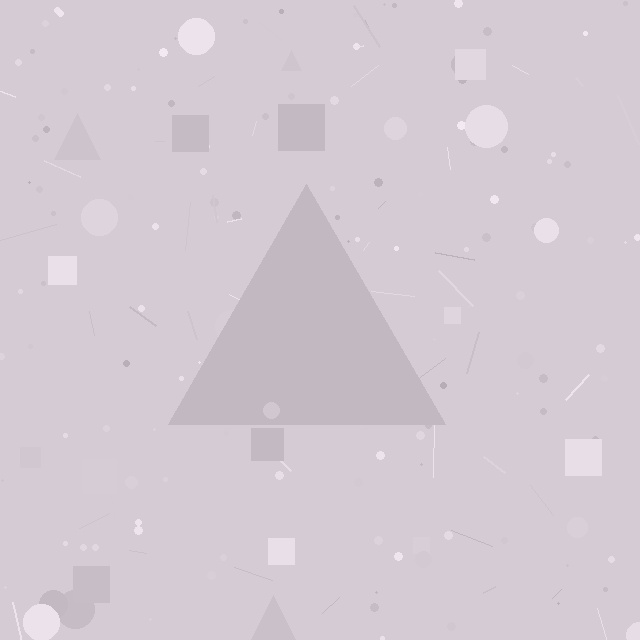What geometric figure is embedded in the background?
A triangle is embedded in the background.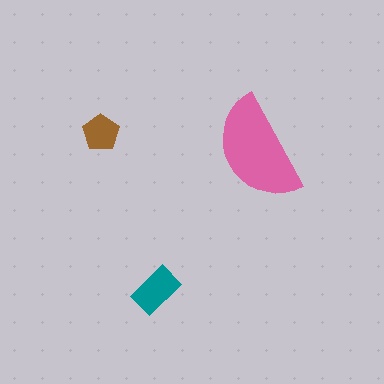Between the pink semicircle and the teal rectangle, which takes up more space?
The pink semicircle.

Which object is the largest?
The pink semicircle.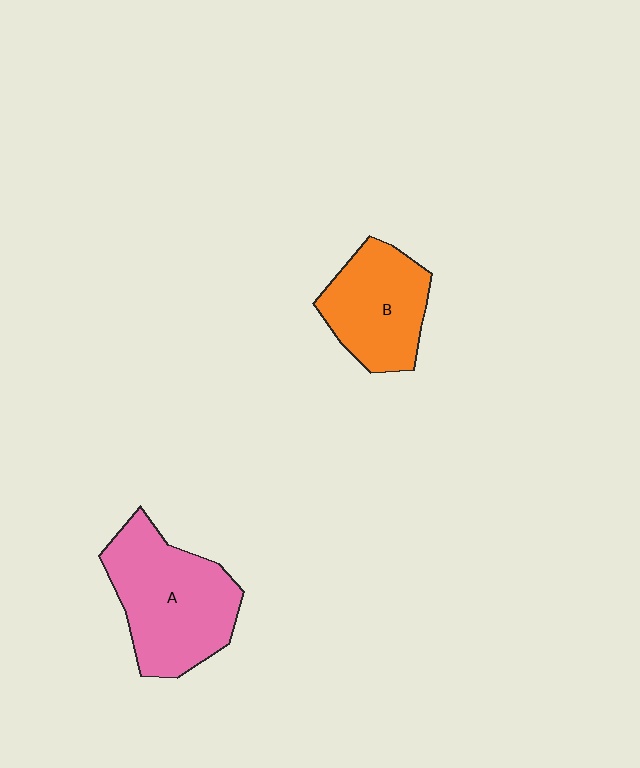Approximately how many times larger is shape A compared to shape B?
Approximately 1.3 times.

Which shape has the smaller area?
Shape B (orange).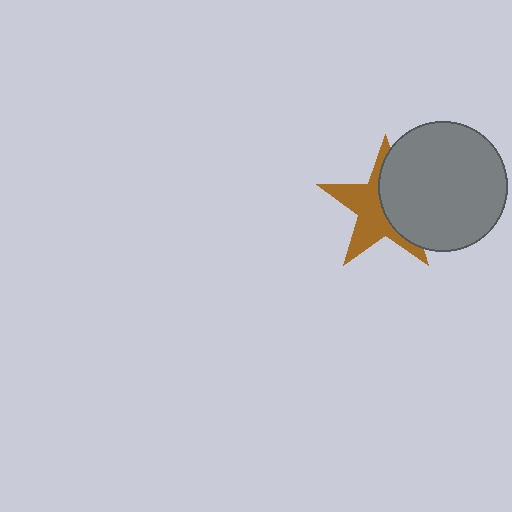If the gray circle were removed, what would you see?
You would see the complete brown star.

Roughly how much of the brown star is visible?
About half of it is visible (roughly 53%).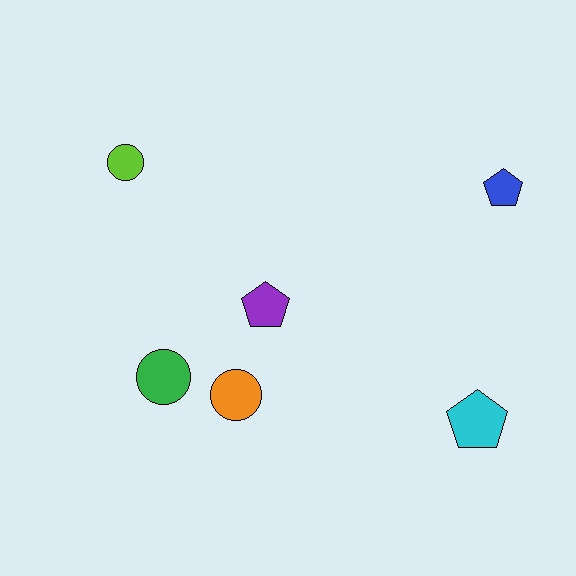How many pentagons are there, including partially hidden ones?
There are 3 pentagons.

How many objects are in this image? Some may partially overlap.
There are 6 objects.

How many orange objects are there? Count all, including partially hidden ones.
There is 1 orange object.